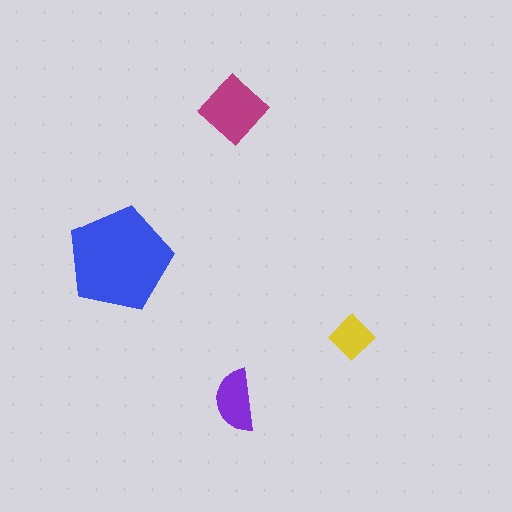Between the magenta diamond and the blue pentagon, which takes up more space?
The blue pentagon.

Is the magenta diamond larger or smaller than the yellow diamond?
Larger.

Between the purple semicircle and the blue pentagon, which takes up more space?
The blue pentagon.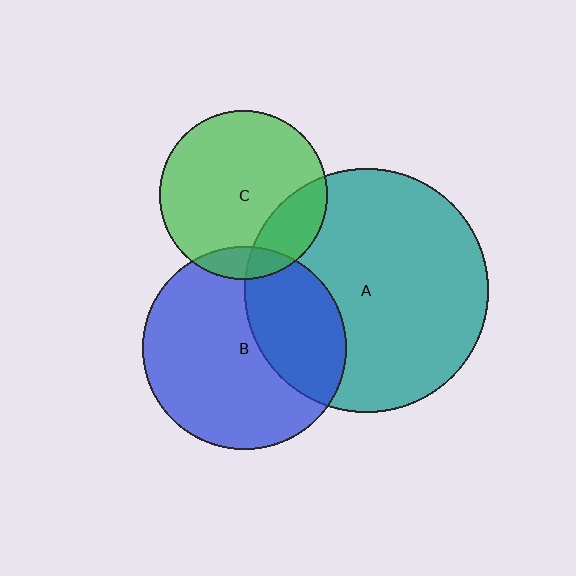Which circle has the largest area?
Circle A (teal).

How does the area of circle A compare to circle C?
Approximately 2.1 times.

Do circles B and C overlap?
Yes.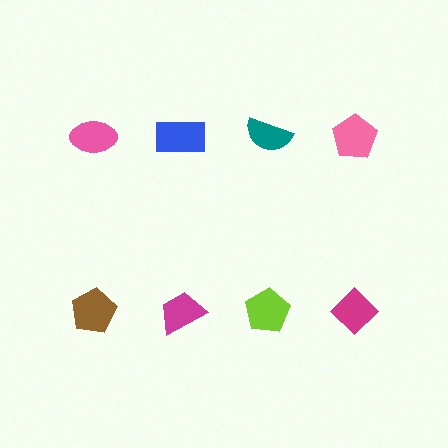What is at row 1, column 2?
A blue rectangle.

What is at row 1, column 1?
A pink ellipse.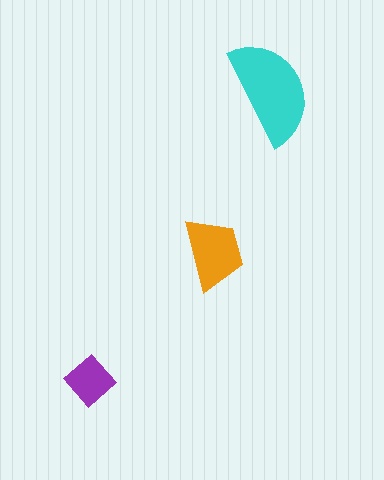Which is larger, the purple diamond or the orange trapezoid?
The orange trapezoid.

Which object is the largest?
The cyan semicircle.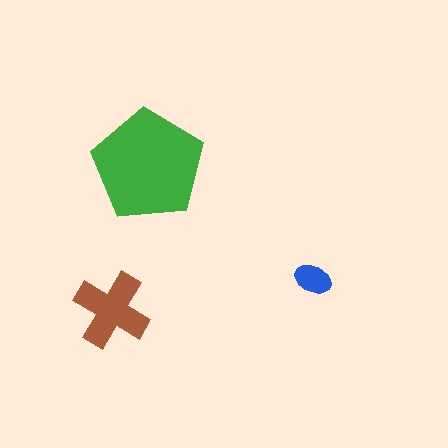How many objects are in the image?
There are 3 objects in the image.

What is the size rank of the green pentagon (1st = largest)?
1st.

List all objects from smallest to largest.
The blue ellipse, the brown cross, the green pentagon.